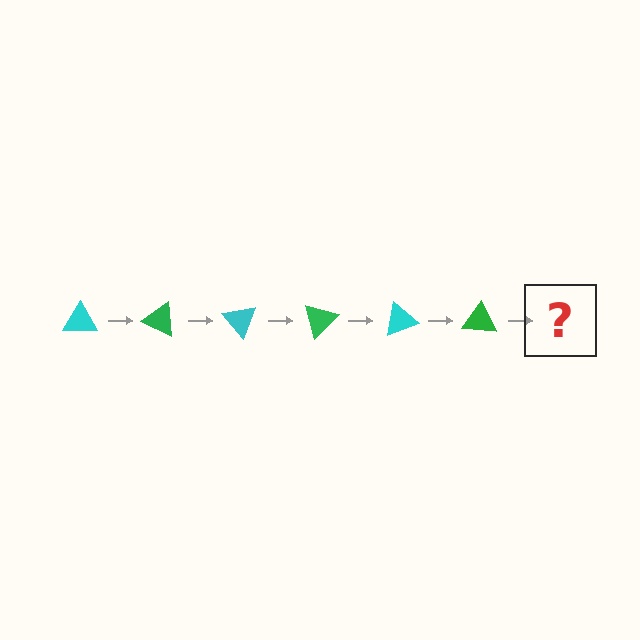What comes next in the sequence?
The next element should be a cyan triangle, rotated 150 degrees from the start.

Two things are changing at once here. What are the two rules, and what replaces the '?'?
The two rules are that it rotates 25 degrees each step and the color cycles through cyan and green. The '?' should be a cyan triangle, rotated 150 degrees from the start.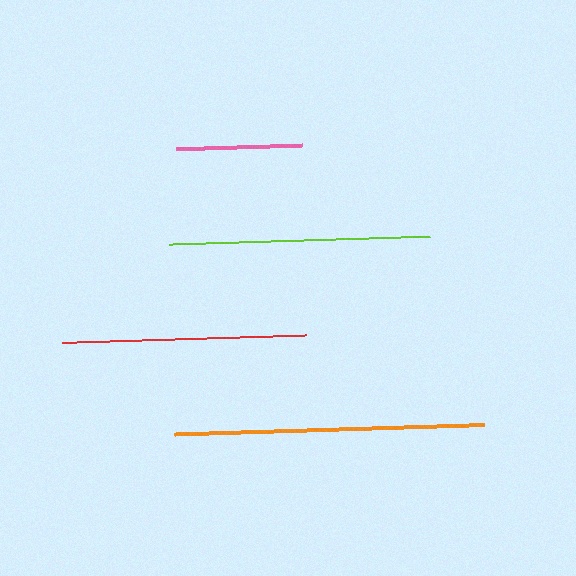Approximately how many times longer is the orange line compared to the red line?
The orange line is approximately 1.3 times the length of the red line.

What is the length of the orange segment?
The orange segment is approximately 309 pixels long.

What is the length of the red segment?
The red segment is approximately 245 pixels long.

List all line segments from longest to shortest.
From longest to shortest: orange, lime, red, pink.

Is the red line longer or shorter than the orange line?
The orange line is longer than the red line.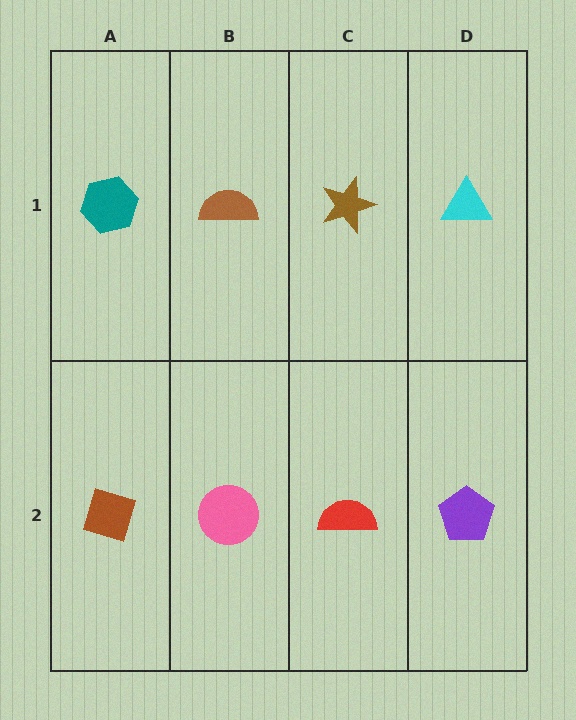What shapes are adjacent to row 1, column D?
A purple pentagon (row 2, column D), a brown star (row 1, column C).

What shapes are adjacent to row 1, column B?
A pink circle (row 2, column B), a teal hexagon (row 1, column A), a brown star (row 1, column C).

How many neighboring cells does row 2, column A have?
2.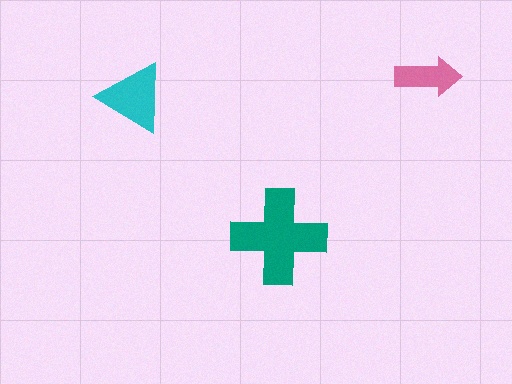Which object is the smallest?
The pink arrow.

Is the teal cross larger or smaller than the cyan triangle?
Larger.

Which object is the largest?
The teal cross.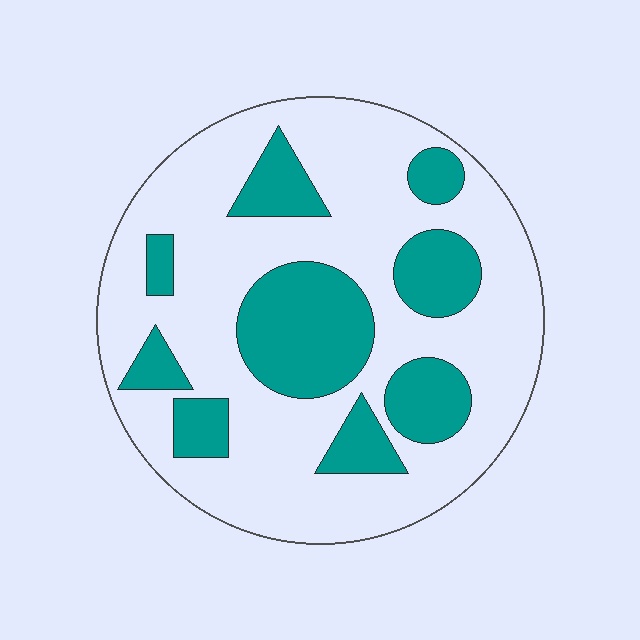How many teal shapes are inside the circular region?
9.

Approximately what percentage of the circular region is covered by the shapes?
Approximately 30%.